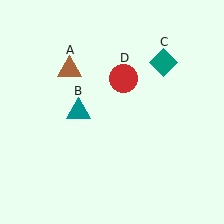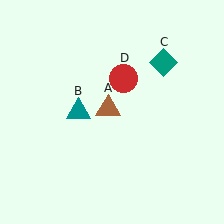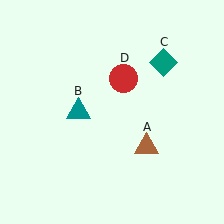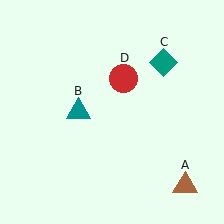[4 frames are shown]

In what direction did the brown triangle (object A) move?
The brown triangle (object A) moved down and to the right.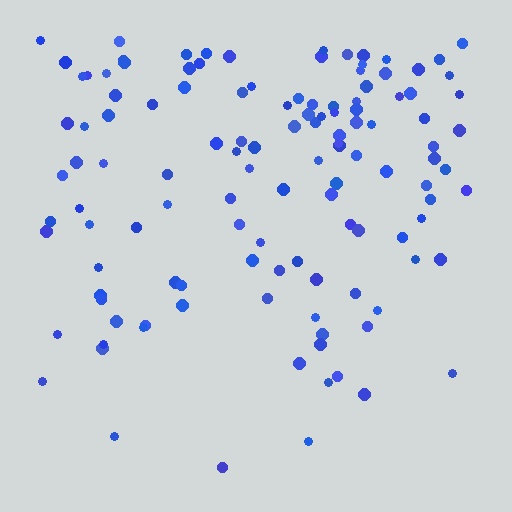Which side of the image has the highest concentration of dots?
The top.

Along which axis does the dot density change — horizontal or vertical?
Vertical.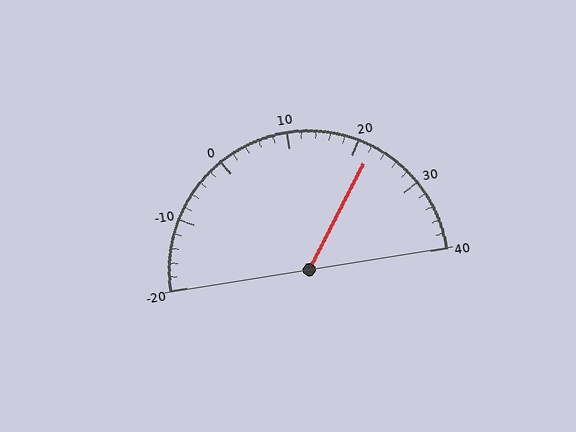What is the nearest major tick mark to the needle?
The nearest major tick mark is 20.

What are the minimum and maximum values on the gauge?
The gauge ranges from -20 to 40.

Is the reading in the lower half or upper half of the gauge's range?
The reading is in the upper half of the range (-20 to 40).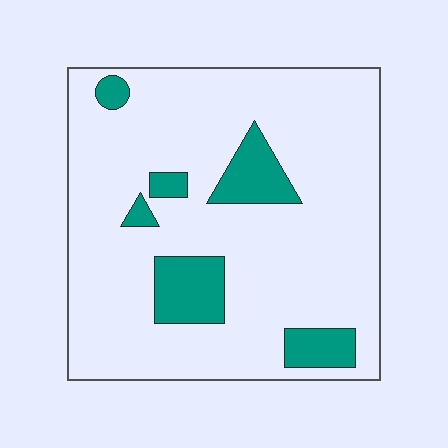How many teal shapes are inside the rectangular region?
6.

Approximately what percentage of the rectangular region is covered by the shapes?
Approximately 15%.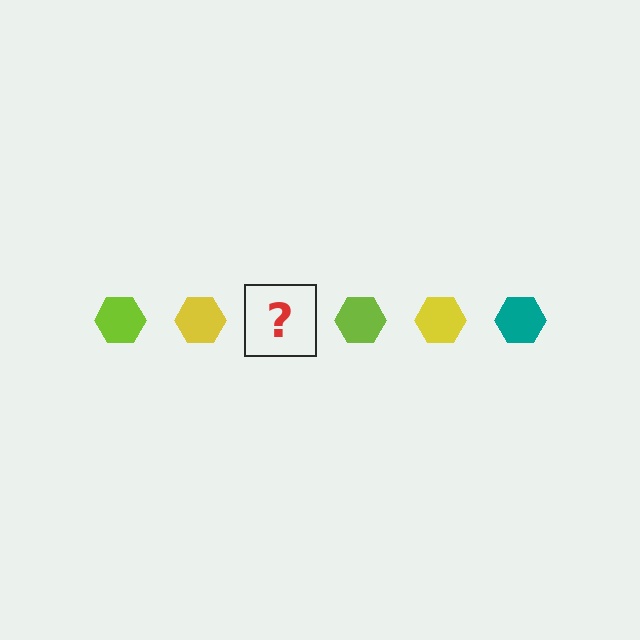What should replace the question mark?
The question mark should be replaced with a teal hexagon.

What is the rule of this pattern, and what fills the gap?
The rule is that the pattern cycles through lime, yellow, teal hexagons. The gap should be filled with a teal hexagon.